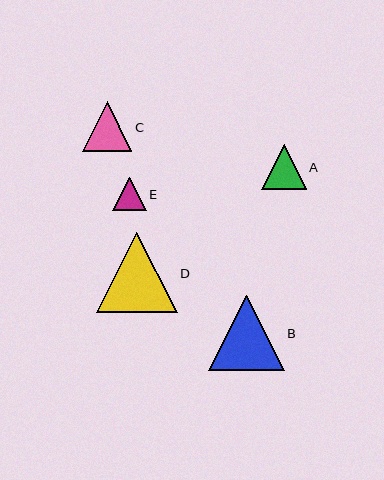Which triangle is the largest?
Triangle D is the largest with a size of approximately 80 pixels.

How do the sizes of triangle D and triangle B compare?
Triangle D and triangle B are approximately the same size.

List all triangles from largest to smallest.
From largest to smallest: D, B, C, A, E.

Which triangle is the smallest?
Triangle E is the smallest with a size of approximately 33 pixels.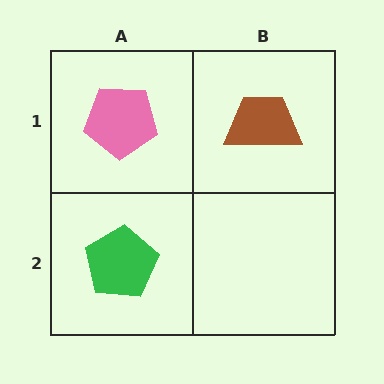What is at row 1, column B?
A brown trapezoid.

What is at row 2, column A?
A green pentagon.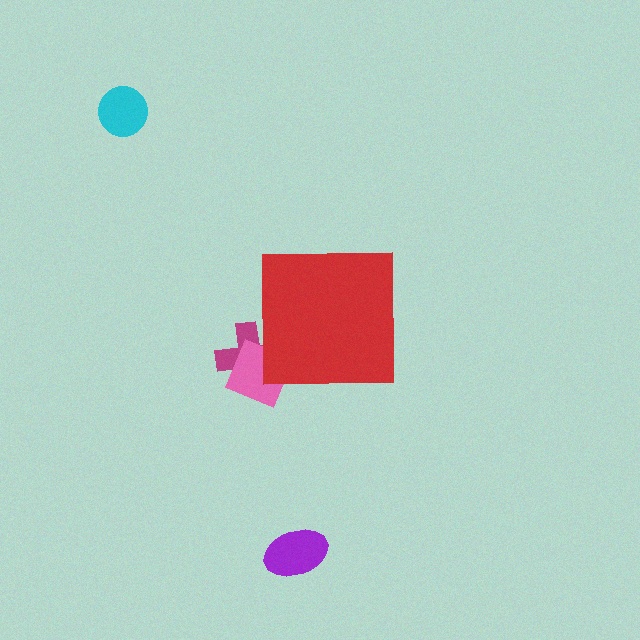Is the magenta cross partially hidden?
Yes, the magenta cross is partially hidden behind the red square.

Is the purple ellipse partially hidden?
No, the purple ellipse is fully visible.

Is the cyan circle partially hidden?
No, the cyan circle is fully visible.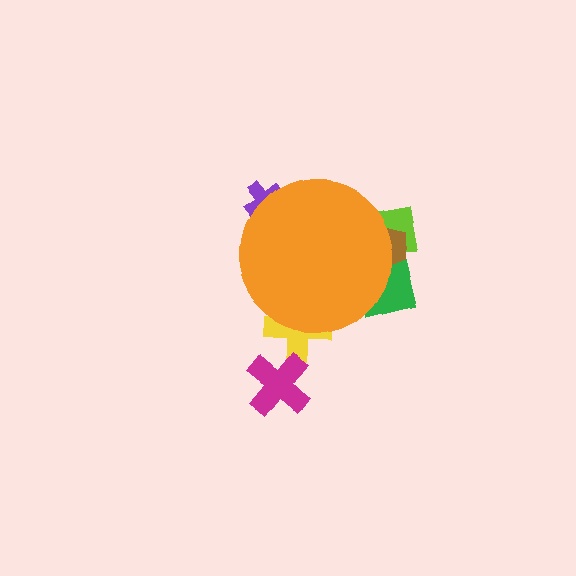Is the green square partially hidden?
Yes, the green square is partially hidden behind the orange circle.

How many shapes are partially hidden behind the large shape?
5 shapes are partially hidden.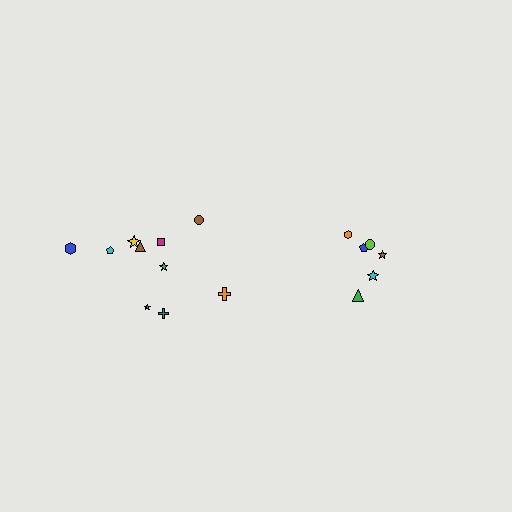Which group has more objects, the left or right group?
The left group.